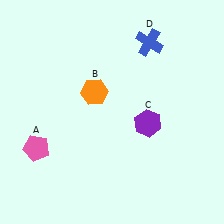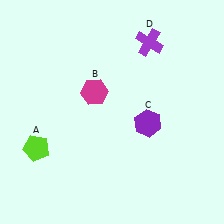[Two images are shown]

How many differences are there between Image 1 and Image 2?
There are 3 differences between the two images.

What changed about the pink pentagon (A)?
In Image 1, A is pink. In Image 2, it changed to lime.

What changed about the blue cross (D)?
In Image 1, D is blue. In Image 2, it changed to purple.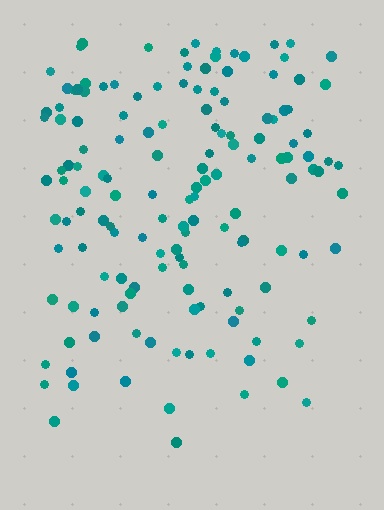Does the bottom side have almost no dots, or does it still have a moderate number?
Still a moderate number, just noticeably fewer than the top.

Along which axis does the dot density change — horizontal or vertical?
Vertical.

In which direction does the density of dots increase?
From bottom to top, with the top side densest.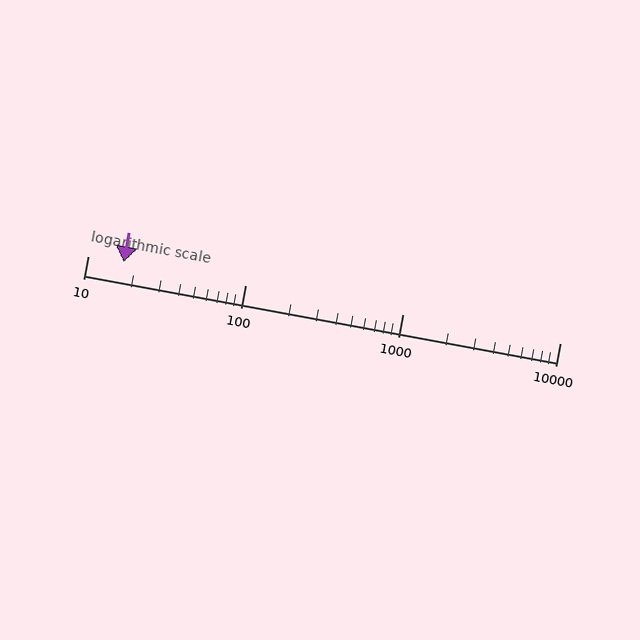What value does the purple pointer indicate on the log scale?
The pointer indicates approximately 17.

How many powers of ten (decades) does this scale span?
The scale spans 3 decades, from 10 to 10000.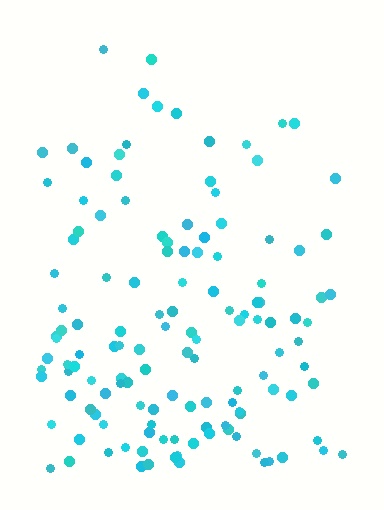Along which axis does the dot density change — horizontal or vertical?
Vertical.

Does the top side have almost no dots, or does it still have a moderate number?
Still a moderate number, just noticeably fewer than the bottom.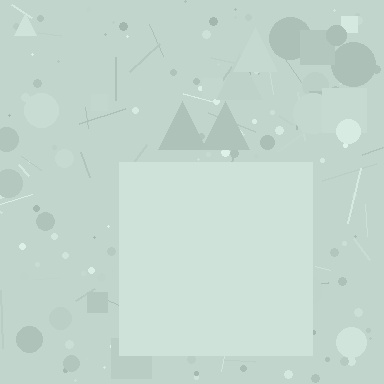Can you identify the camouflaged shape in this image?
The camouflaged shape is a square.